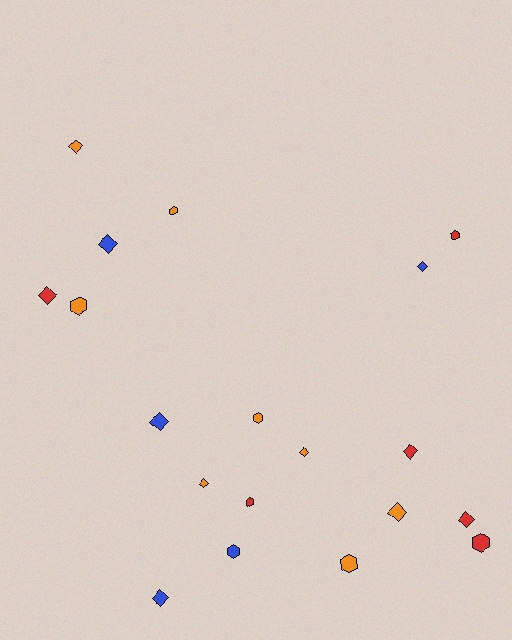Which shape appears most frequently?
Diamond, with 11 objects.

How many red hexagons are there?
There are 3 red hexagons.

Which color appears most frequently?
Orange, with 8 objects.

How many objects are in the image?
There are 19 objects.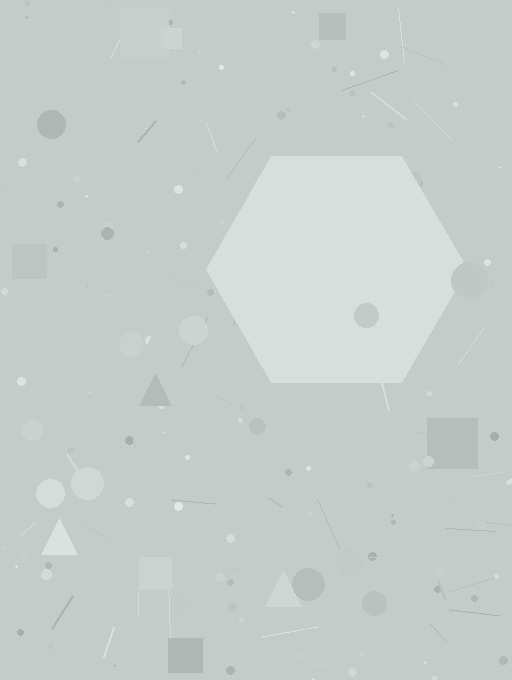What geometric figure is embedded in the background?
A hexagon is embedded in the background.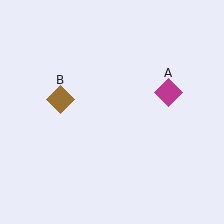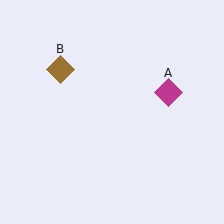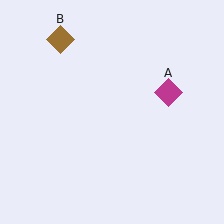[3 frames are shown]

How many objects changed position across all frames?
1 object changed position: brown diamond (object B).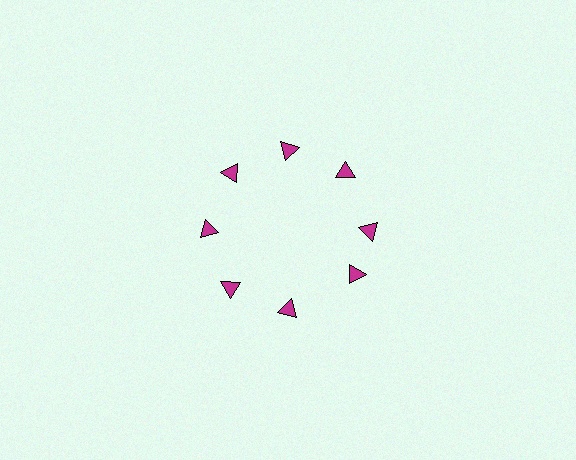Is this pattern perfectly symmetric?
No. The 8 magenta triangles are arranged in a ring, but one element near the 4 o'clock position is rotated out of alignment along the ring, breaking the 8-fold rotational symmetry.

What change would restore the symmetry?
The symmetry would be restored by rotating it back into even spacing with its neighbors so that all 8 triangles sit at equal angles and equal distance from the center.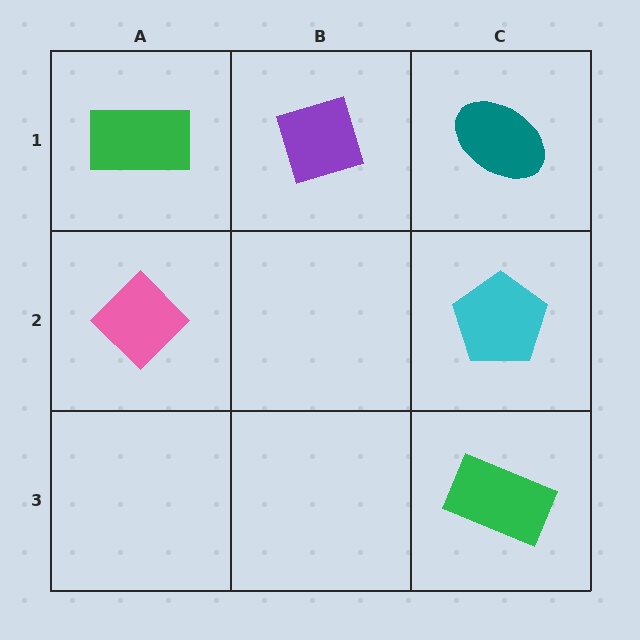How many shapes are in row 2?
2 shapes.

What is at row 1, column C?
A teal ellipse.